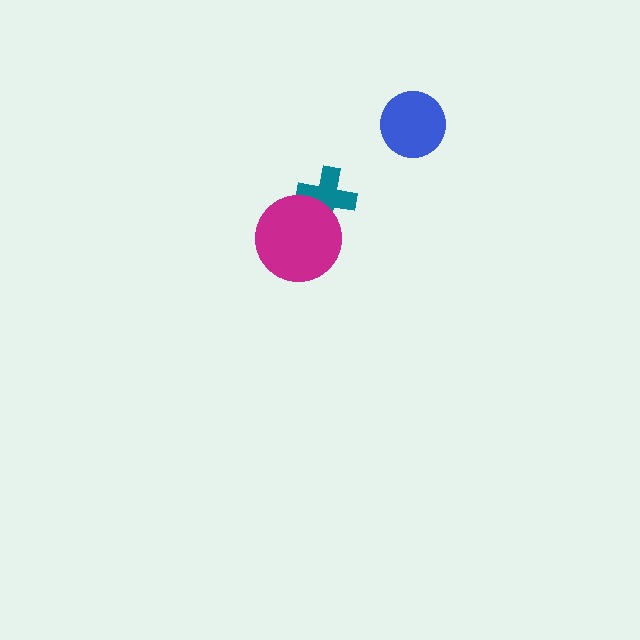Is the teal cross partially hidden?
Yes, it is partially covered by another shape.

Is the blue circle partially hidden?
No, no other shape covers it.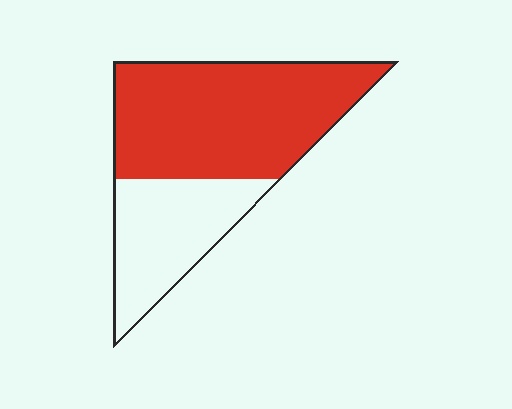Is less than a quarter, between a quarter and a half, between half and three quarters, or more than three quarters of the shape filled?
Between half and three quarters.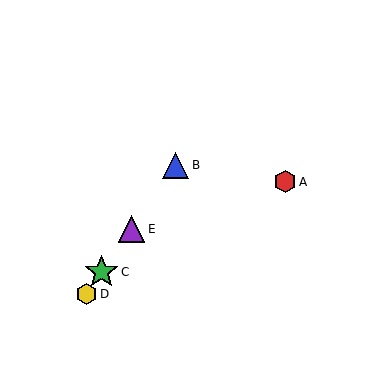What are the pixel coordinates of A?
Object A is at (285, 182).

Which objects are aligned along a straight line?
Objects B, C, D, E are aligned along a straight line.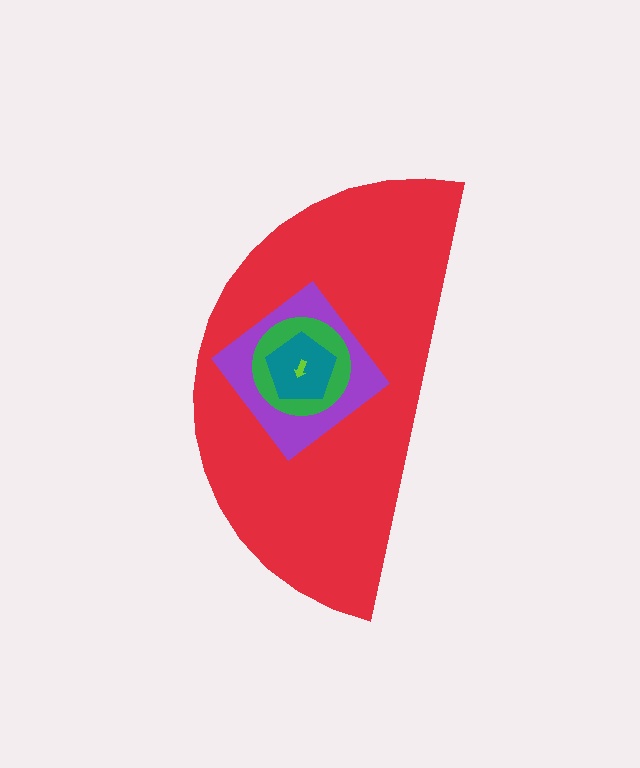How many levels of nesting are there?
5.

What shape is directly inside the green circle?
The teal pentagon.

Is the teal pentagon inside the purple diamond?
Yes.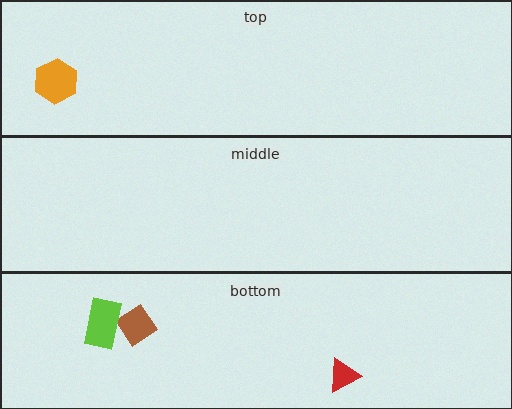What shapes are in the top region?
The orange hexagon.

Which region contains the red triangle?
The bottom region.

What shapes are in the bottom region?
The brown diamond, the red triangle, the lime rectangle.